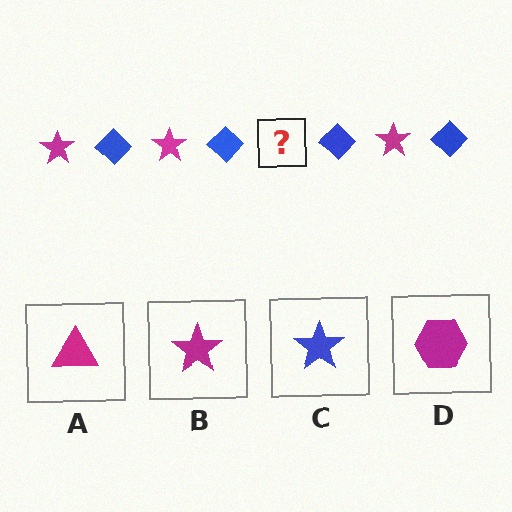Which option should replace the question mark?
Option B.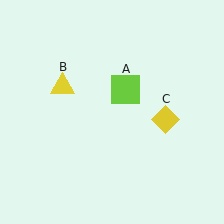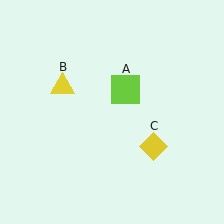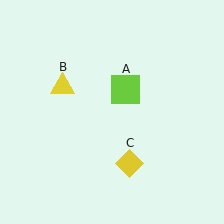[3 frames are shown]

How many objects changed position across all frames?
1 object changed position: yellow diamond (object C).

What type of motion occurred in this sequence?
The yellow diamond (object C) rotated clockwise around the center of the scene.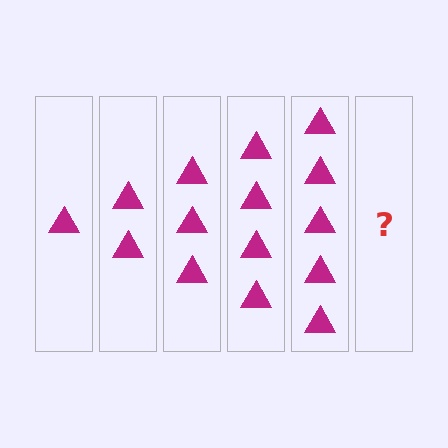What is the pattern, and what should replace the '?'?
The pattern is that each step adds one more triangle. The '?' should be 6 triangles.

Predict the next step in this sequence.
The next step is 6 triangles.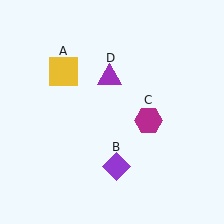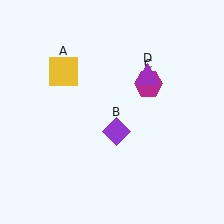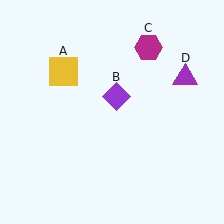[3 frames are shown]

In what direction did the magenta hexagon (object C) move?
The magenta hexagon (object C) moved up.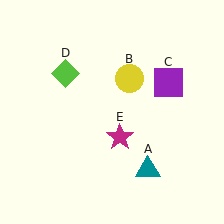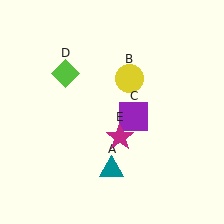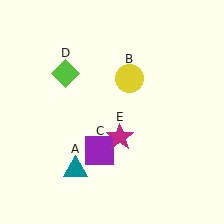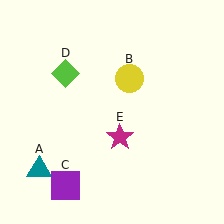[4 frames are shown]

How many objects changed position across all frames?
2 objects changed position: teal triangle (object A), purple square (object C).